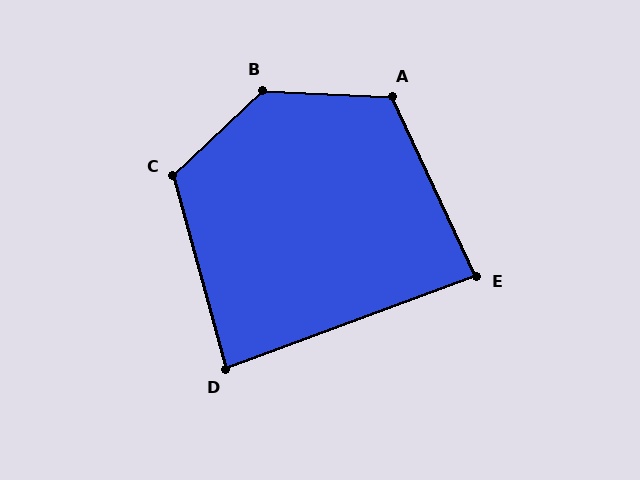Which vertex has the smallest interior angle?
D, at approximately 85 degrees.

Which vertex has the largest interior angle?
B, at approximately 133 degrees.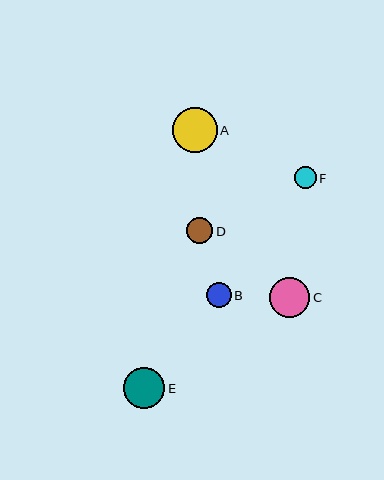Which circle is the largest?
Circle A is the largest with a size of approximately 45 pixels.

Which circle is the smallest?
Circle F is the smallest with a size of approximately 22 pixels.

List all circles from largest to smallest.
From largest to smallest: A, E, C, D, B, F.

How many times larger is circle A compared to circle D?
Circle A is approximately 1.7 times the size of circle D.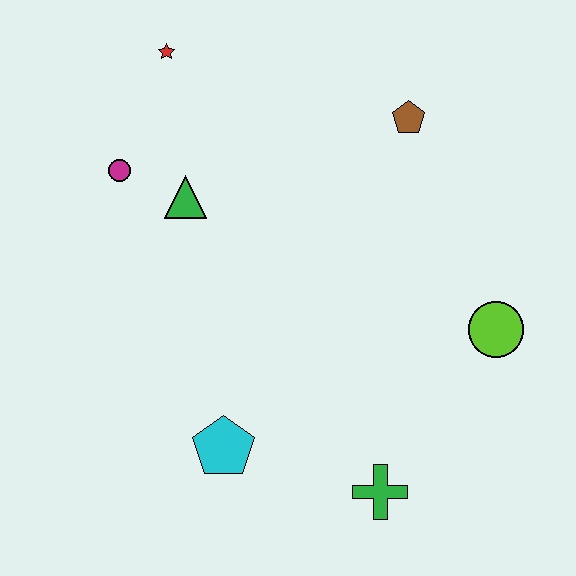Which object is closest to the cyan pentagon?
The green cross is closest to the cyan pentagon.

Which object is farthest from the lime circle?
The red star is farthest from the lime circle.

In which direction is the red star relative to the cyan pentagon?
The red star is above the cyan pentagon.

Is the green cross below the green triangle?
Yes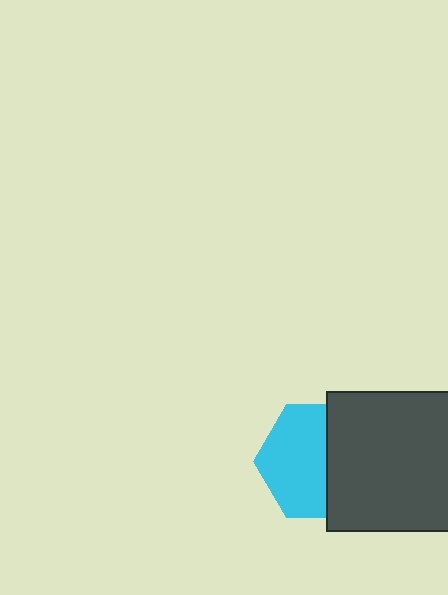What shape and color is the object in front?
The object in front is a dark gray square.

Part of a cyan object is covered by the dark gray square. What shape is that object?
It is a hexagon.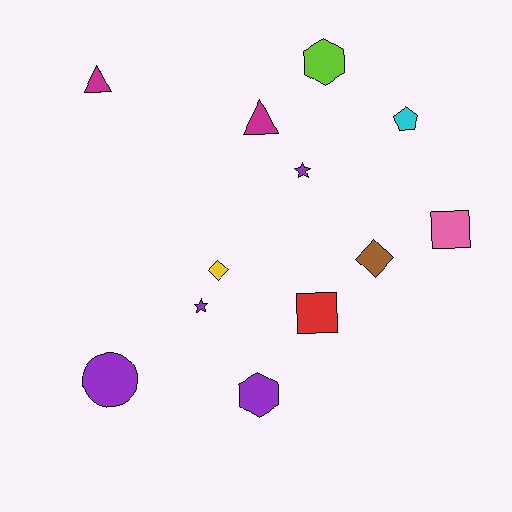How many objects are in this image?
There are 12 objects.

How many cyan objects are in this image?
There is 1 cyan object.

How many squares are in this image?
There are 2 squares.